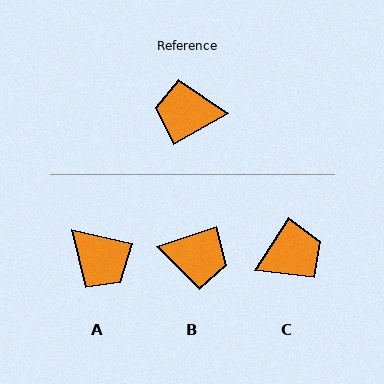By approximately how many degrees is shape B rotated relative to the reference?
Approximately 169 degrees counter-clockwise.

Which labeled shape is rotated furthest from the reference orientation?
B, about 169 degrees away.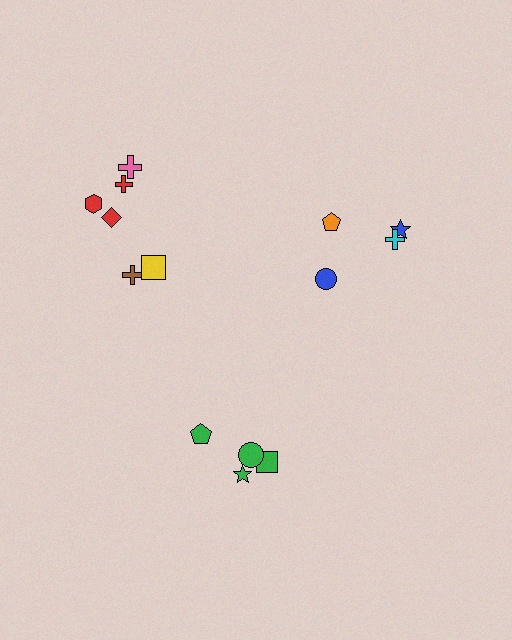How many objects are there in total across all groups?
There are 14 objects.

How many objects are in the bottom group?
There are 4 objects.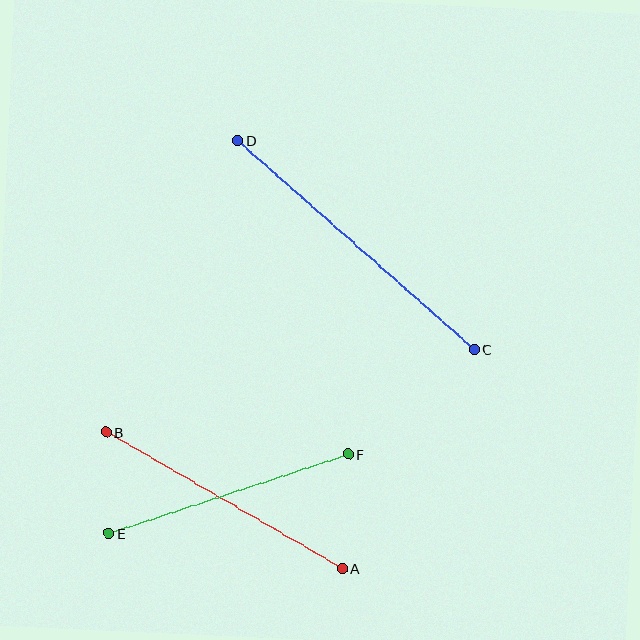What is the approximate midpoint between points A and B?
The midpoint is at approximately (224, 500) pixels.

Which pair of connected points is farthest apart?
Points C and D are farthest apart.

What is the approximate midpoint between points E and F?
The midpoint is at approximately (228, 494) pixels.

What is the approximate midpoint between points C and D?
The midpoint is at approximately (356, 245) pixels.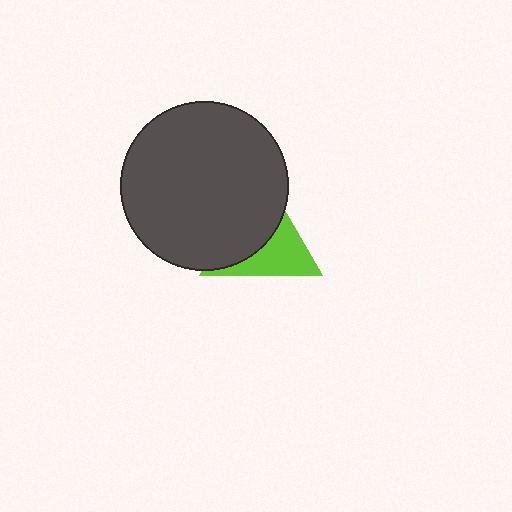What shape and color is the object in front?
The object in front is a dark gray circle.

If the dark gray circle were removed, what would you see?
You would see the complete lime triangle.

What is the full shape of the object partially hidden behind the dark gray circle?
The partially hidden object is a lime triangle.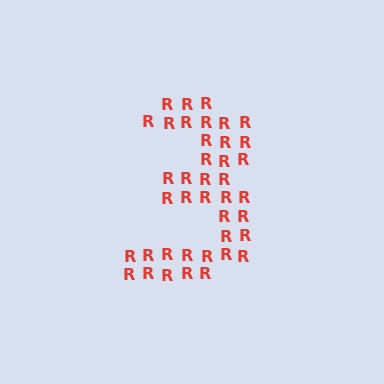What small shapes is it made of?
It is made of small letter R's.